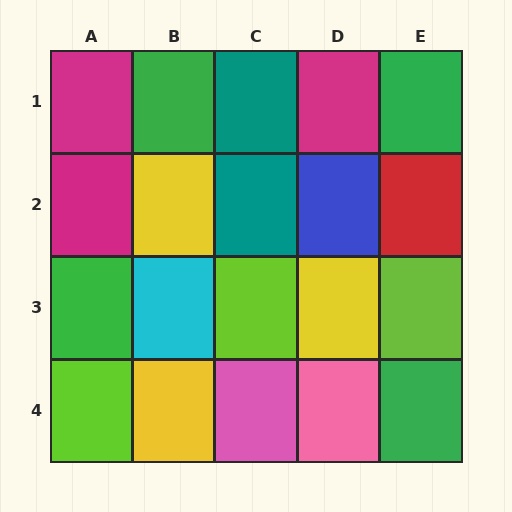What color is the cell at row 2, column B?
Yellow.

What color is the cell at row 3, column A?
Green.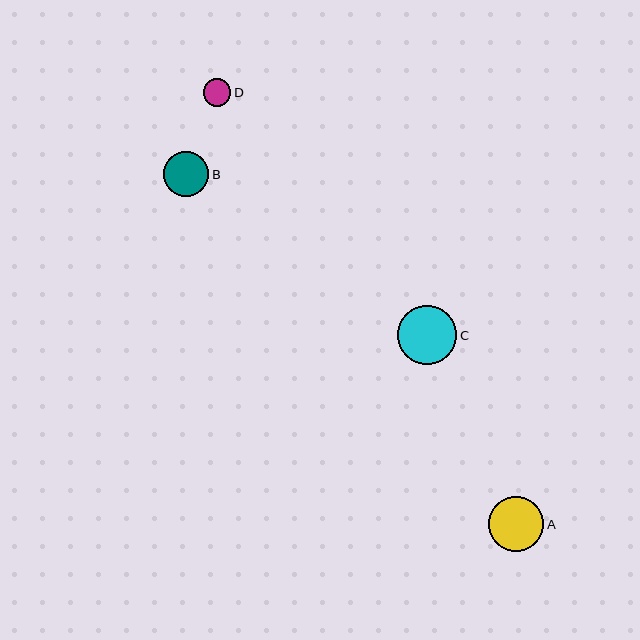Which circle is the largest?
Circle C is the largest with a size of approximately 59 pixels.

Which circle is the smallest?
Circle D is the smallest with a size of approximately 27 pixels.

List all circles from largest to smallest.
From largest to smallest: C, A, B, D.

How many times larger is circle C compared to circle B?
Circle C is approximately 1.3 times the size of circle B.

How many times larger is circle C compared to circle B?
Circle C is approximately 1.3 times the size of circle B.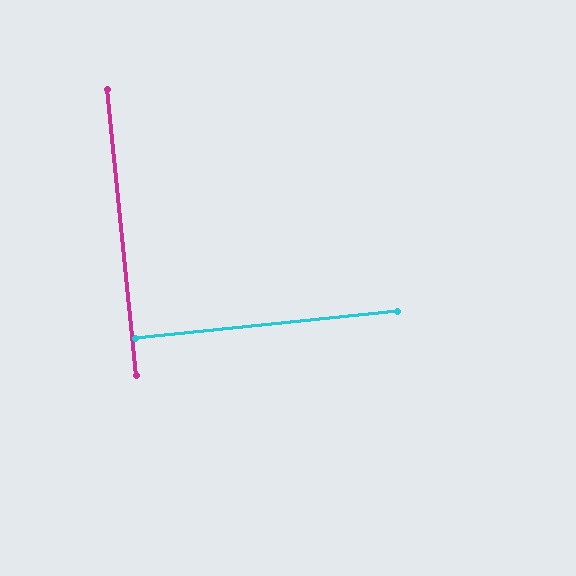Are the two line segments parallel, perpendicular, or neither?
Perpendicular — they meet at approximately 90°.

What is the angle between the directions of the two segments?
Approximately 90 degrees.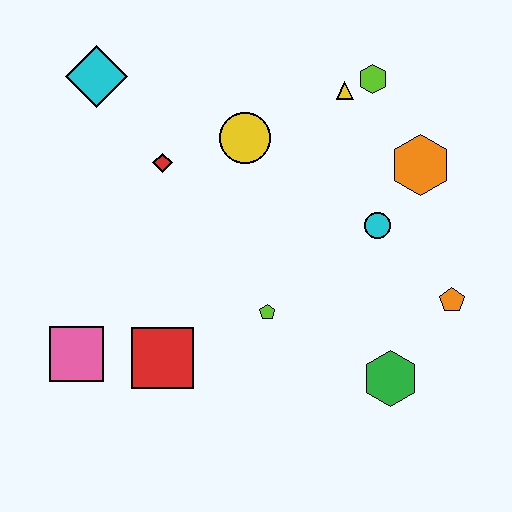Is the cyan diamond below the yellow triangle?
No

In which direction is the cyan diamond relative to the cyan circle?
The cyan diamond is to the left of the cyan circle.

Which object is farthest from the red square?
The lime hexagon is farthest from the red square.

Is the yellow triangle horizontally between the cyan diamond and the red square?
No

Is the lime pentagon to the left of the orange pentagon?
Yes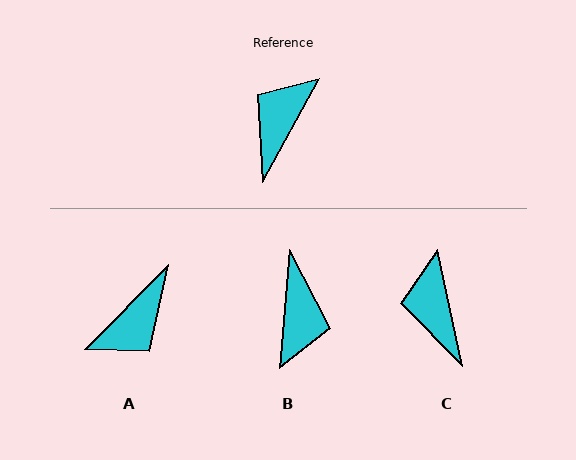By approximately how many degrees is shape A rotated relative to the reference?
Approximately 164 degrees counter-clockwise.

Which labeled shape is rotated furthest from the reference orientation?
A, about 164 degrees away.